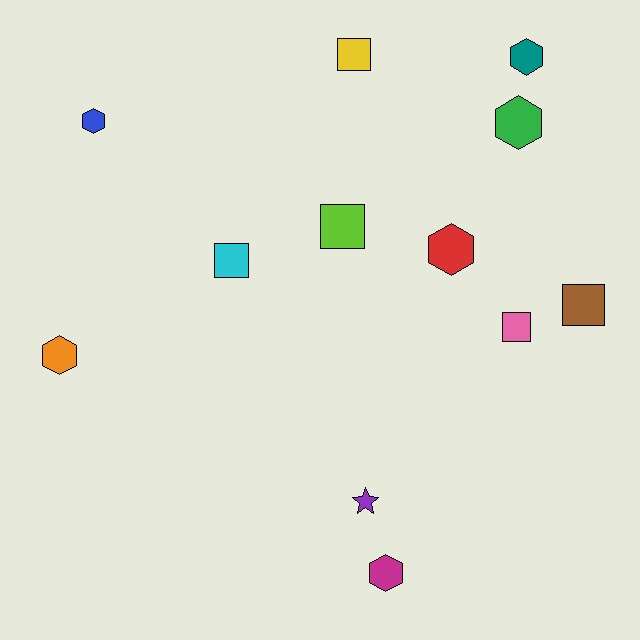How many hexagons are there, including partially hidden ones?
There are 6 hexagons.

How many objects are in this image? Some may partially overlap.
There are 12 objects.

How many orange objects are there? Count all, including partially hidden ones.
There is 1 orange object.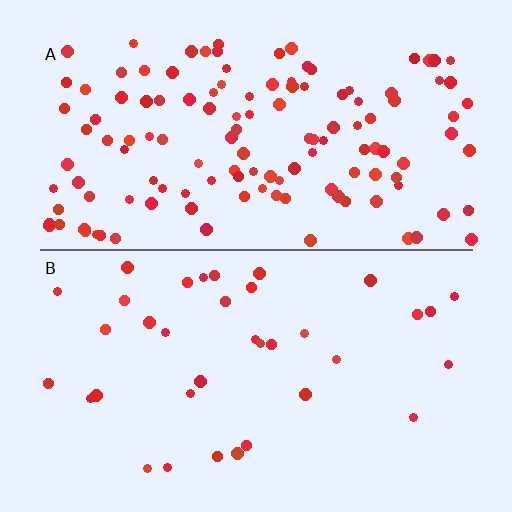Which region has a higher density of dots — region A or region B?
A (the top).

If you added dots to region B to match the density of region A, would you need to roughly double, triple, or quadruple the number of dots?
Approximately quadruple.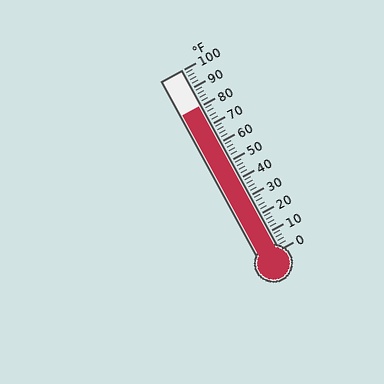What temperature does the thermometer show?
The thermometer shows approximately 80°F.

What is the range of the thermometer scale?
The thermometer scale ranges from 0°F to 100°F.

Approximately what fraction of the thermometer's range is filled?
The thermometer is filled to approximately 80% of its range.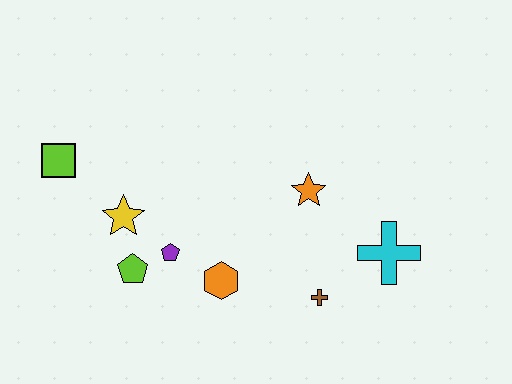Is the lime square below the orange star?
No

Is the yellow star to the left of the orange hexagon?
Yes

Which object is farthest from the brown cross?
The lime square is farthest from the brown cross.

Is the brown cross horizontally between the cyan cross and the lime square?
Yes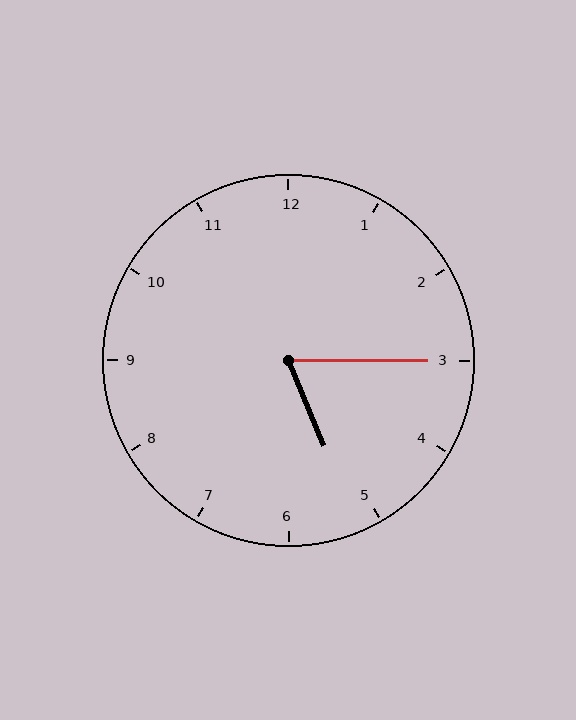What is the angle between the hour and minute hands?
Approximately 68 degrees.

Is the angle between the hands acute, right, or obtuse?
It is acute.